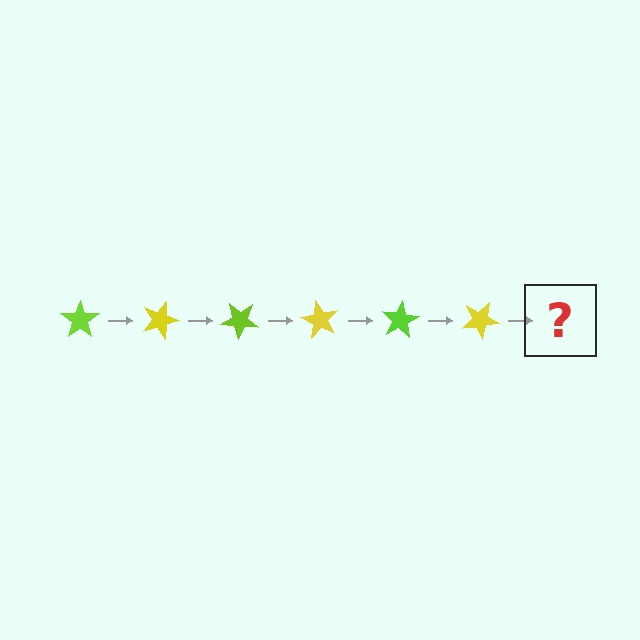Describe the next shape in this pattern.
It should be a lime star, rotated 120 degrees from the start.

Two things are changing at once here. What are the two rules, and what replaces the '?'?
The two rules are that it rotates 20 degrees each step and the color cycles through lime and yellow. The '?' should be a lime star, rotated 120 degrees from the start.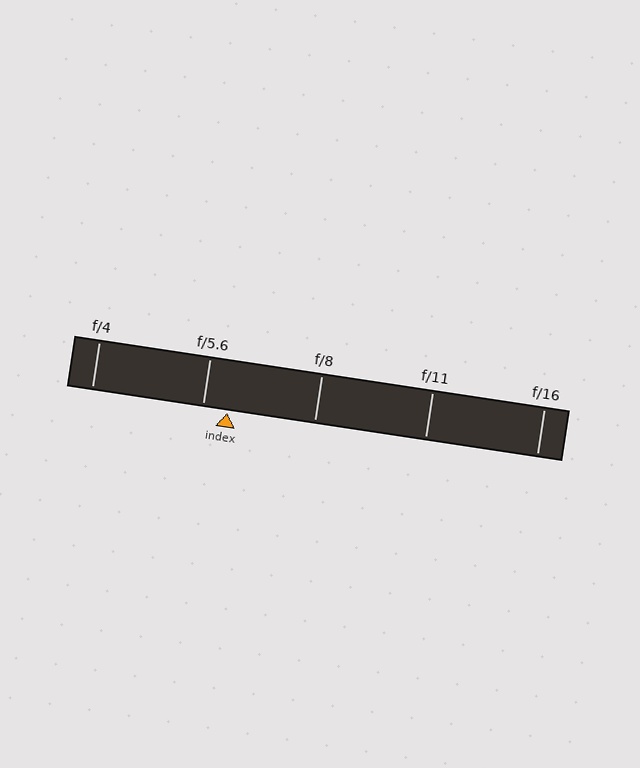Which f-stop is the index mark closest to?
The index mark is closest to f/5.6.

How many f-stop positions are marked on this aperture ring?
There are 5 f-stop positions marked.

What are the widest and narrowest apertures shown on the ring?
The widest aperture shown is f/4 and the narrowest is f/16.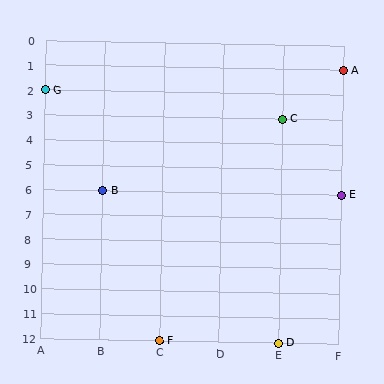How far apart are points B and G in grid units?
Points B and G are 1 column and 4 rows apart (about 4.1 grid units diagonally).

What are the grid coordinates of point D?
Point D is at grid coordinates (E, 12).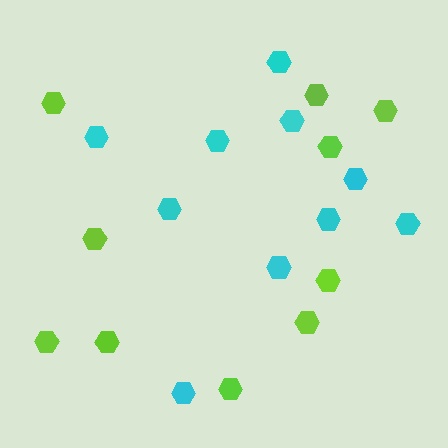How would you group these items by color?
There are 2 groups: one group of lime hexagons (10) and one group of cyan hexagons (10).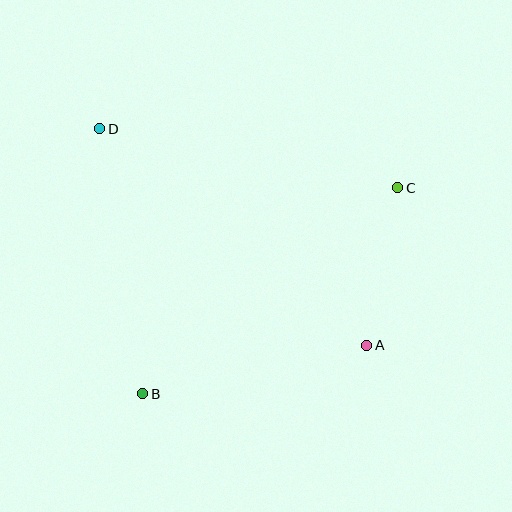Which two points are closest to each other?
Points A and C are closest to each other.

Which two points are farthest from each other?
Points A and D are farthest from each other.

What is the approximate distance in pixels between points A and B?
The distance between A and B is approximately 229 pixels.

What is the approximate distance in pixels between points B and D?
The distance between B and D is approximately 268 pixels.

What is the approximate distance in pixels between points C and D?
The distance between C and D is approximately 304 pixels.